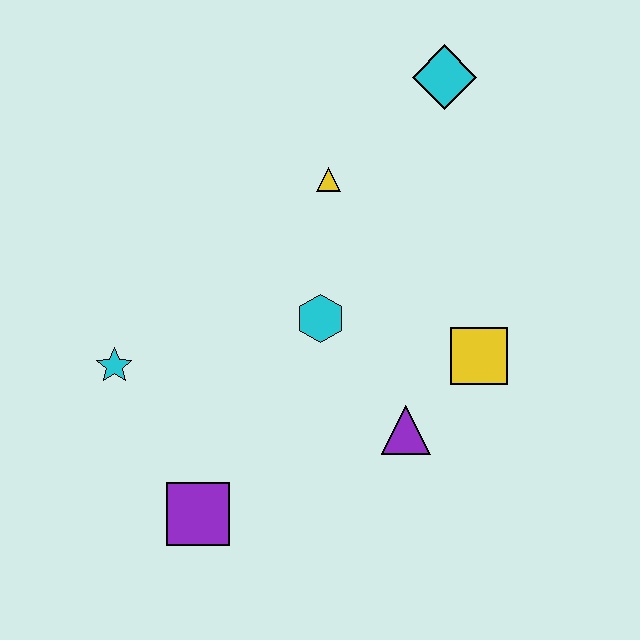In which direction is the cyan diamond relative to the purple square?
The cyan diamond is above the purple square.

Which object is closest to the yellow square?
The purple triangle is closest to the yellow square.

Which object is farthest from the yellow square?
The cyan star is farthest from the yellow square.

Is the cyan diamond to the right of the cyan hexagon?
Yes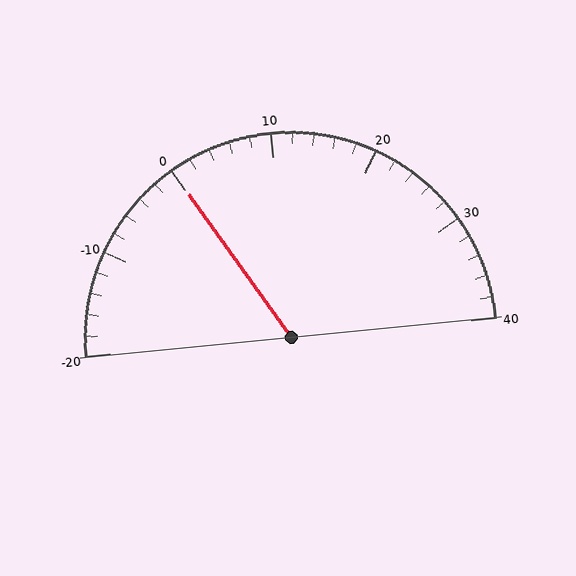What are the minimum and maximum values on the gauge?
The gauge ranges from -20 to 40.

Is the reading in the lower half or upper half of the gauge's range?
The reading is in the lower half of the range (-20 to 40).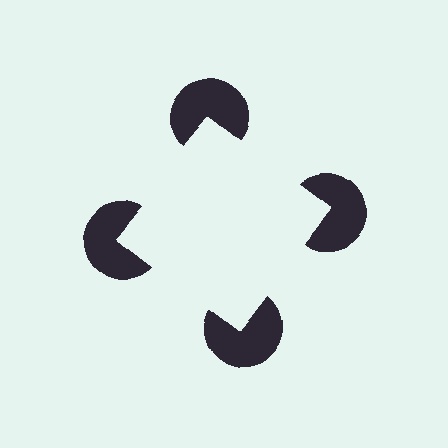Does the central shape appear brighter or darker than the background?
It typically appears slightly brighter than the background, even though no actual brightness change is drawn.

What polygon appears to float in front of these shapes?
An illusory square — its edges are inferred from the aligned wedge cuts in the pac-man discs, not physically drawn.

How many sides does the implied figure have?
4 sides.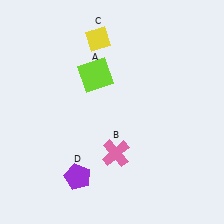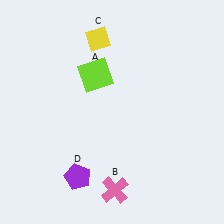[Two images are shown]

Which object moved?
The pink cross (B) moved down.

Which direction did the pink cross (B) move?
The pink cross (B) moved down.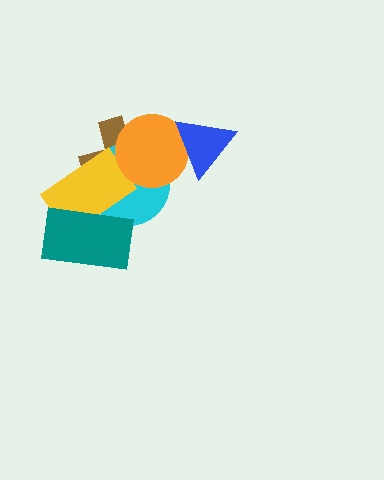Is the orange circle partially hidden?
Yes, it is partially covered by another shape.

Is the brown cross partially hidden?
Yes, it is partially covered by another shape.